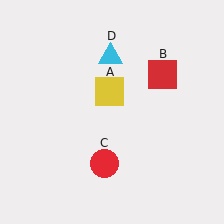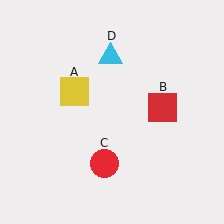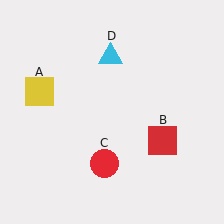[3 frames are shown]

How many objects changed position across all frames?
2 objects changed position: yellow square (object A), red square (object B).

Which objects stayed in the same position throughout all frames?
Red circle (object C) and cyan triangle (object D) remained stationary.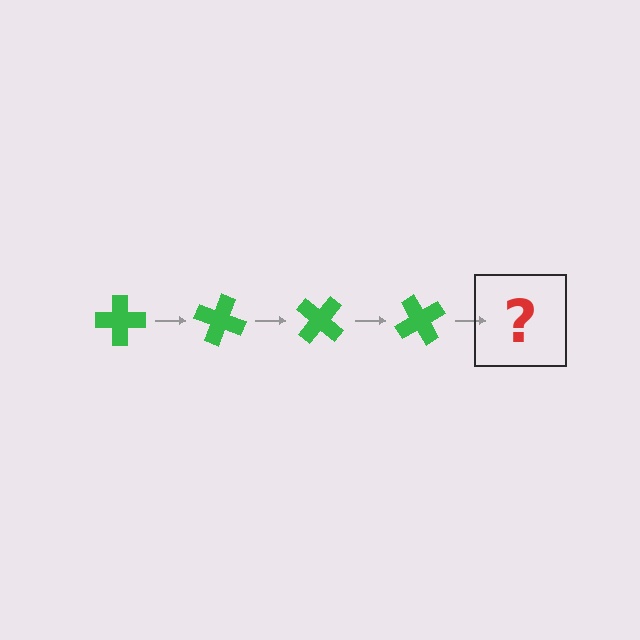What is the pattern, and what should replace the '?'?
The pattern is that the cross rotates 20 degrees each step. The '?' should be a green cross rotated 80 degrees.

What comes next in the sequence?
The next element should be a green cross rotated 80 degrees.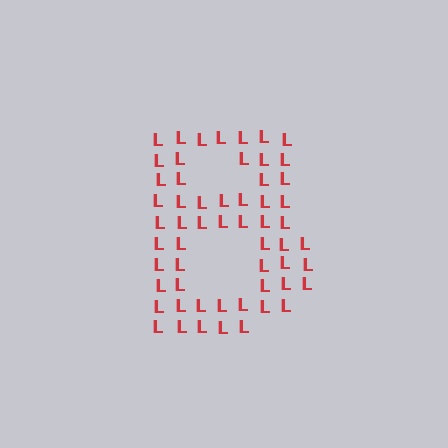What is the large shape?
The large shape is the letter B.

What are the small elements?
The small elements are letter L's.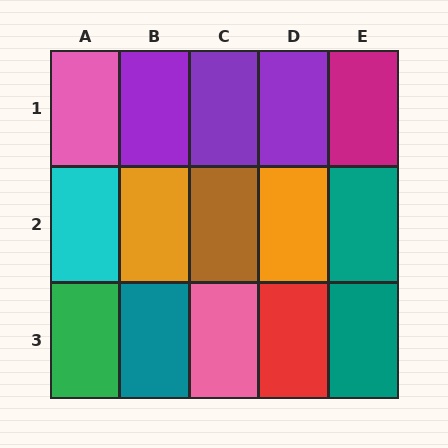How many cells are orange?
2 cells are orange.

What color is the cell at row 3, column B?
Teal.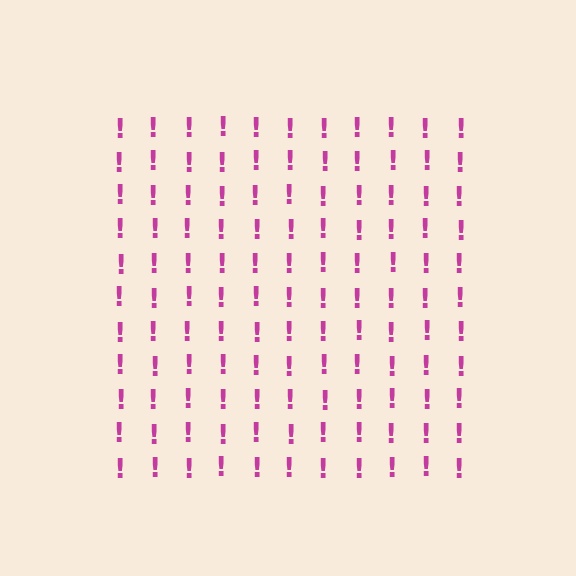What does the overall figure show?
The overall figure shows a square.